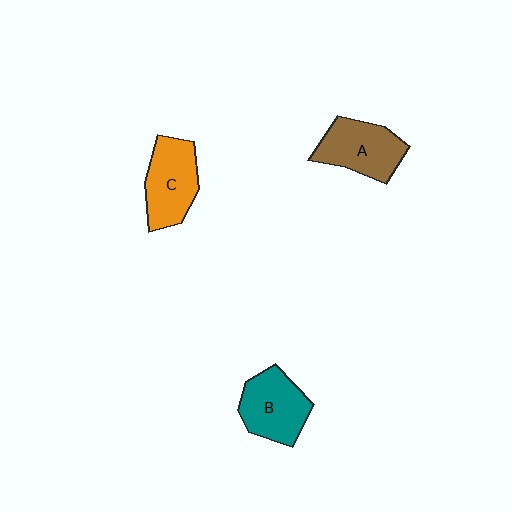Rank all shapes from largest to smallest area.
From largest to smallest: C (orange), B (teal), A (brown).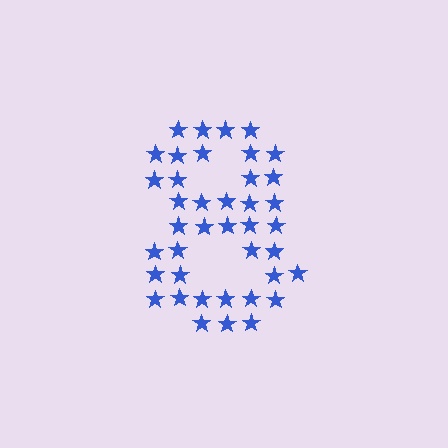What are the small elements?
The small elements are stars.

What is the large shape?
The large shape is the digit 8.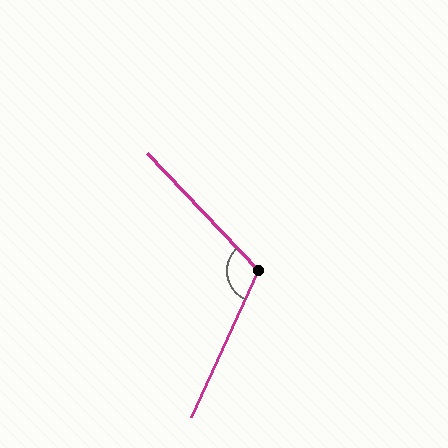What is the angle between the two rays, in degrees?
Approximately 112 degrees.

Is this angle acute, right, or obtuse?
It is obtuse.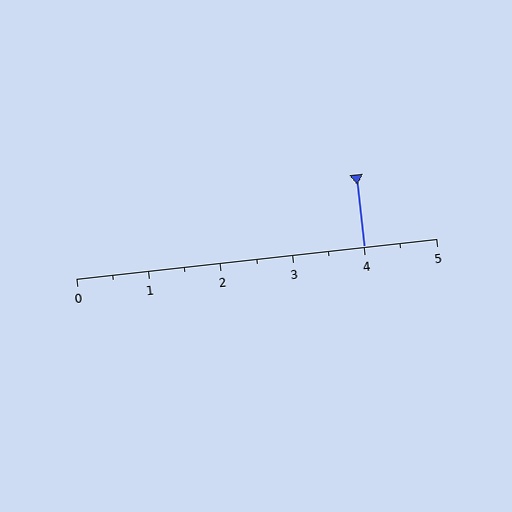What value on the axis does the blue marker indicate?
The marker indicates approximately 4.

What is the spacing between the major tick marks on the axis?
The major ticks are spaced 1 apart.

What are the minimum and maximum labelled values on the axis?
The axis runs from 0 to 5.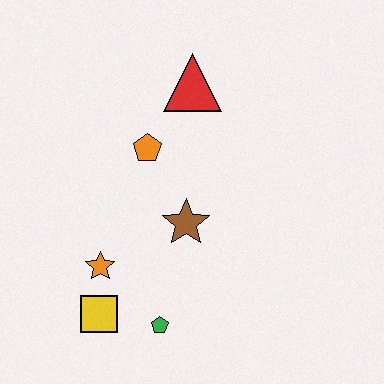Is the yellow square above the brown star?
No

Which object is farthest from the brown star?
The red triangle is farthest from the brown star.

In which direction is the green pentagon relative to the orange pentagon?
The green pentagon is below the orange pentagon.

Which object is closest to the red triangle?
The orange pentagon is closest to the red triangle.